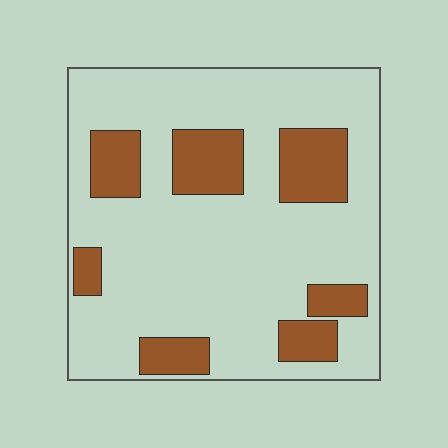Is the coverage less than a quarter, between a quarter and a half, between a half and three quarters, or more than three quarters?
Less than a quarter.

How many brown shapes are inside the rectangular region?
7.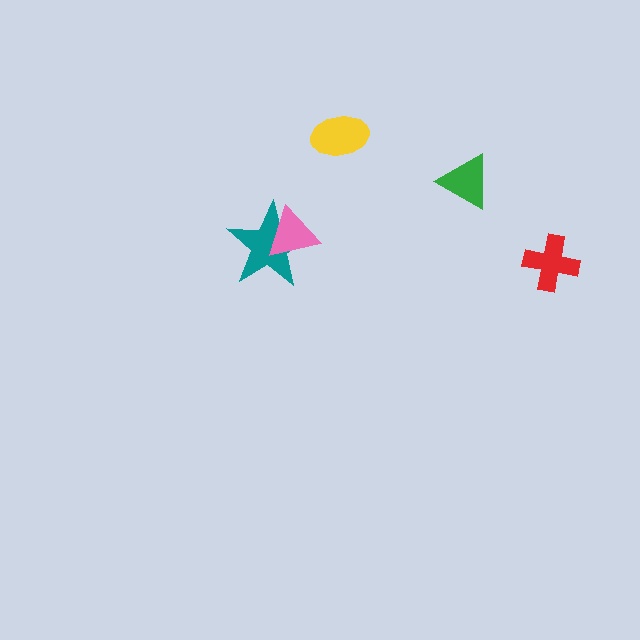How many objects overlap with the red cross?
0 objects overlap with the red cross.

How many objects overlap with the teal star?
1 object overlaps with the teal star.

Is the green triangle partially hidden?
No, no other shape covers it.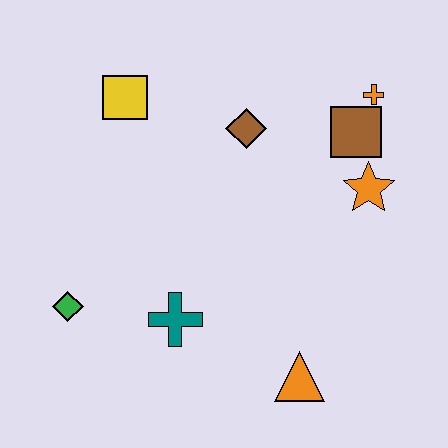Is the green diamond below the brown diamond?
Yes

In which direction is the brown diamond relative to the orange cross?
The brown diamond is to the left of the orange cross.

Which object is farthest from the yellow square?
The orange triangle is farthest from the yellow square.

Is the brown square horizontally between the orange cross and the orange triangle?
Yes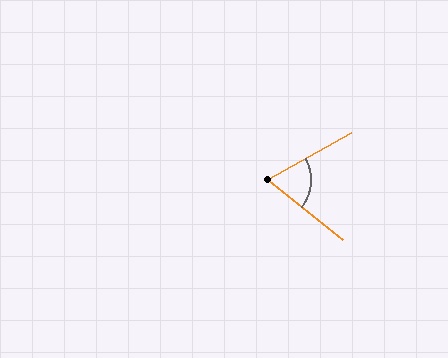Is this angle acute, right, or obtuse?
It is acute.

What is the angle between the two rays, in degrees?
Approximately 68 degrees.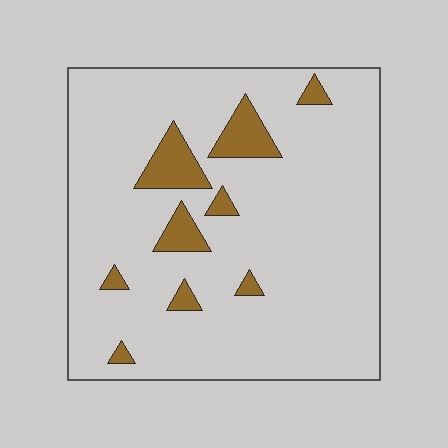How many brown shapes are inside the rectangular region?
9.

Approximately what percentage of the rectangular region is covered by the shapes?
Approximately 10%.